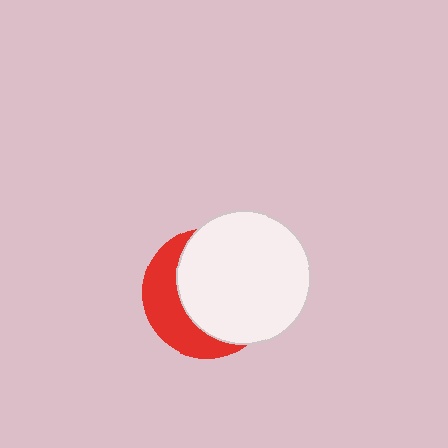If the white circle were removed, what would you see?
You would see the complete red circle.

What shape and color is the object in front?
The object in front is a white circle.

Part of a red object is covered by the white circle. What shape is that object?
It is a circle.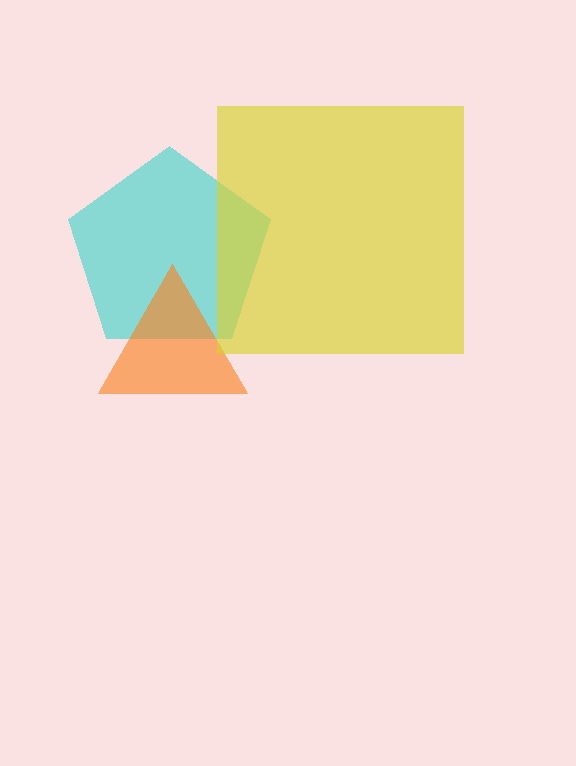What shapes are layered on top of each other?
The layered shapes are: a cyan pentagon, an orange triangle, a yellow square.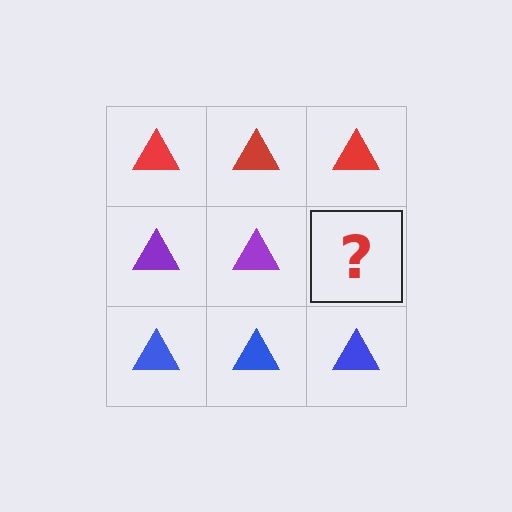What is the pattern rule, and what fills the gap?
The rule is that each row has a consistent color. The gap should be filled with a purple triangle.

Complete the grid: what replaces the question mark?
The question mark should be replaced with a purple triangle.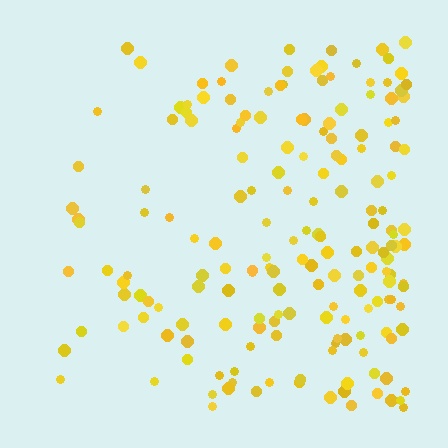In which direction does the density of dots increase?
From left to right, with the right side densest.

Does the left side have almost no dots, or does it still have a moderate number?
Still a moderate number, just noticeably fewer than the right.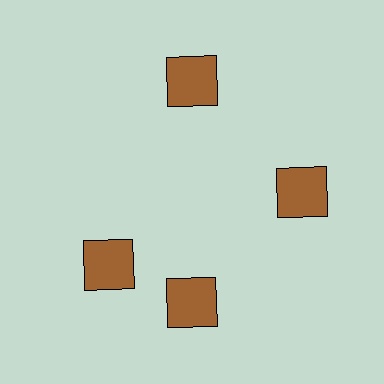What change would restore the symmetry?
The symmetry would be restored by rotating it back into even spacing with its neighbors so that all 4 squares sit at equal angles and equal distance from the center.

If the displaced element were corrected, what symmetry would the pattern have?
It would have 4-fold rotational symmetry — the pattern would map onto itself every 90 degrees.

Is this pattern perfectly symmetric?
No. The 4 brown squares are arranged in a ring, but one element near the 9 o'clock position is rotated out of alignment along the ring, breaking the 4-fold rotational symmetry.